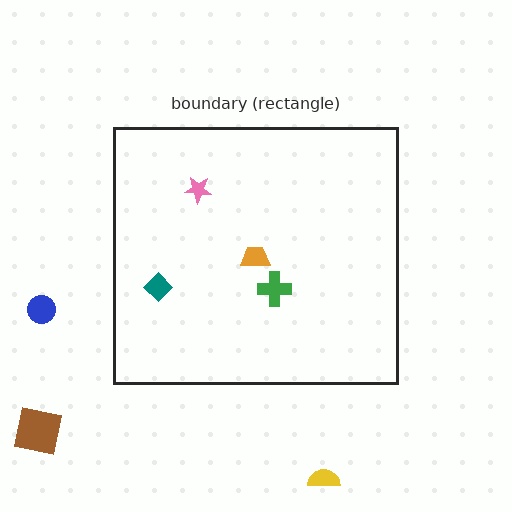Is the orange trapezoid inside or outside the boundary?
Inside.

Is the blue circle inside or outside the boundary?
Outside.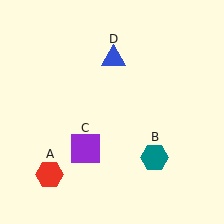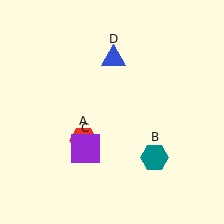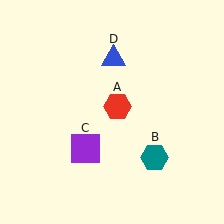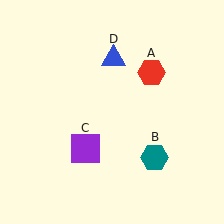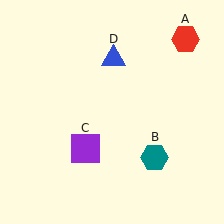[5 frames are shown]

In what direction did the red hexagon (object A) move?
The red hexagon (object A) moved up and to the right.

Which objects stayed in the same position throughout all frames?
Teal hexagon (object B) and purple square (object C) and blue triangle (object D) remained stationary.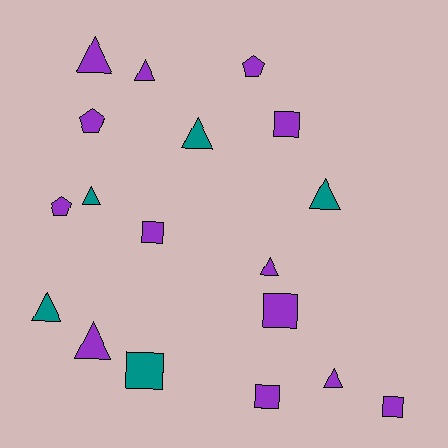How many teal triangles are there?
There are 4 teal triangles.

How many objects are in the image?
There are 18 objects.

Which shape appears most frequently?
Triangle, with 9 objects.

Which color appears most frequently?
Purple, with 13 objects.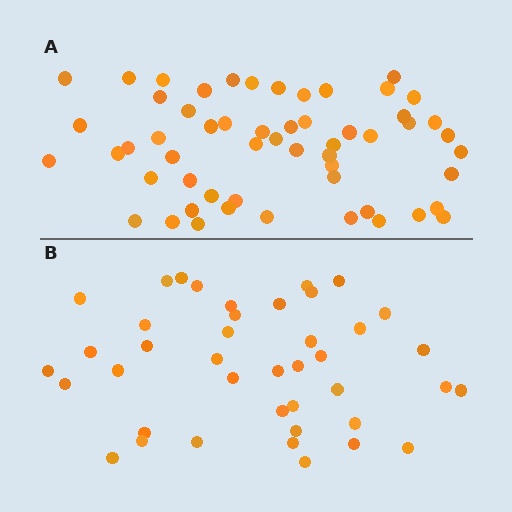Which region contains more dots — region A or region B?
Region A (the top region) has more dots.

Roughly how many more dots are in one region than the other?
Region A has approximately 15 more dots than region B.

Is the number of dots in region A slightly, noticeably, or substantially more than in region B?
Region A has noticeably more, but not dramatically so. The ratio is roughly 1.4 to 1.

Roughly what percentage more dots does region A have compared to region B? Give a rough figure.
About 35% more.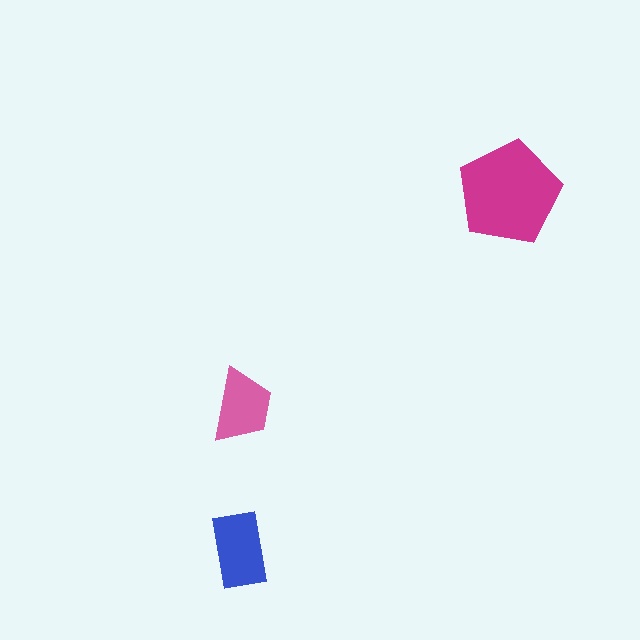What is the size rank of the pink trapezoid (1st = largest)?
3rd.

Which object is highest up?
The magenta pentagon is topmost.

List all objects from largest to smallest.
The magenta pentagon, the blue rectangle, the pink trapezoid.